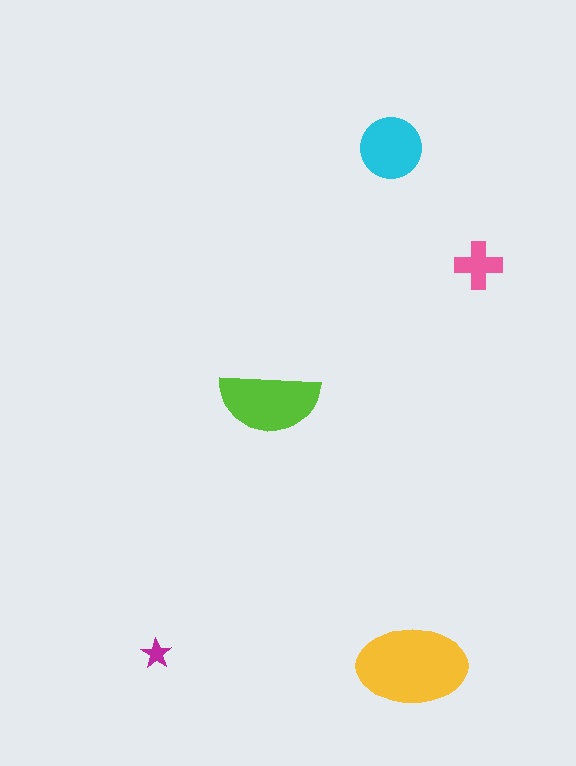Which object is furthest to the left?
The magenta star is leftmost.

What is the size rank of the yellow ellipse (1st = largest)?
1st.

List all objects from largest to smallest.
The yellow ellipse, the lime semicircle, the cyan circle, the pink cross, the magenta star.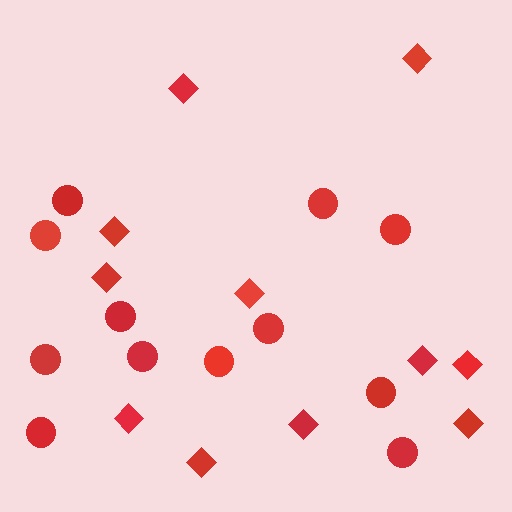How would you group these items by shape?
There are 2 groups: one group of circles (12) and one group of diamonds (11).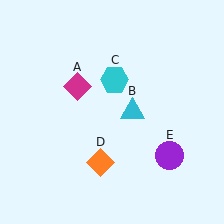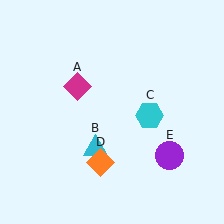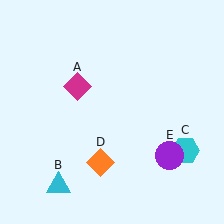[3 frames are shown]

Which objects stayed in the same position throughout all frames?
Magenta diamond (object A) and orange diamond (object D) and purple circle (object E) remained stationary.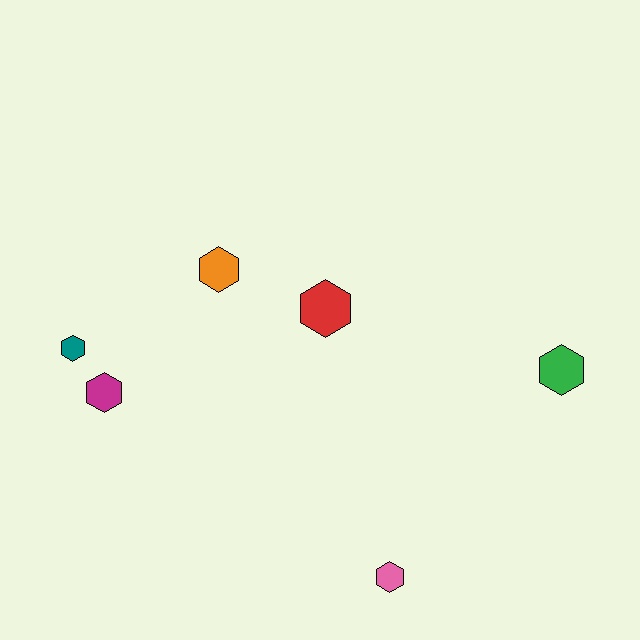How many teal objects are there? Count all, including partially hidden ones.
There is 1 teal object.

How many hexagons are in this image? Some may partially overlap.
There are 6 hexagons.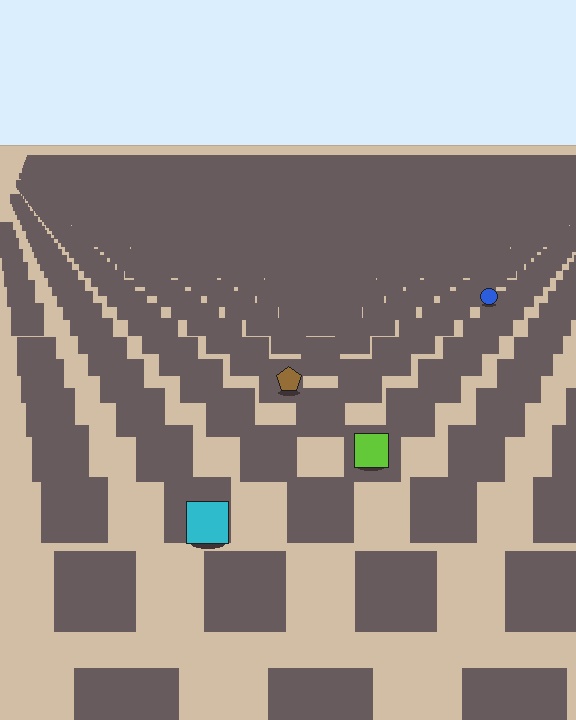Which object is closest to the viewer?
The cyan square is closest. The texture marks near it are larger and more spread out.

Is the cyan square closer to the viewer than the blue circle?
Yes. The cyan square is closer — you can tell from the texture gradient: the ground texture is coarser near it.